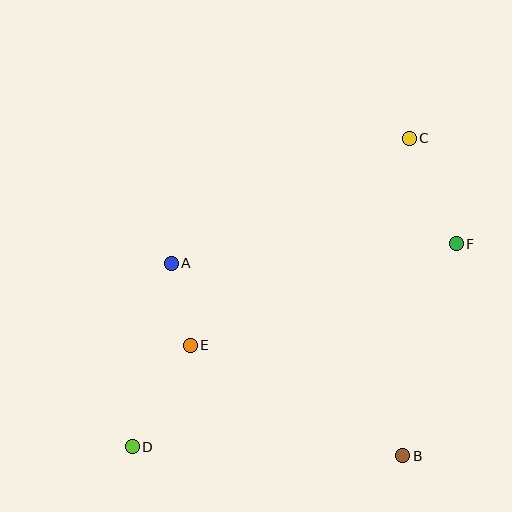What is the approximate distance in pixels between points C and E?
The distance between C and E is approximately 301 pixels.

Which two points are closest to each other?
Points A and E are closest to each other.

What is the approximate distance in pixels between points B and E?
The distance between B and E is approximately 240 pixels.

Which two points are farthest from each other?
Points C and D are farthest from each other.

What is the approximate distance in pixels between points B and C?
The distance between B and C is approximately 318 pixels.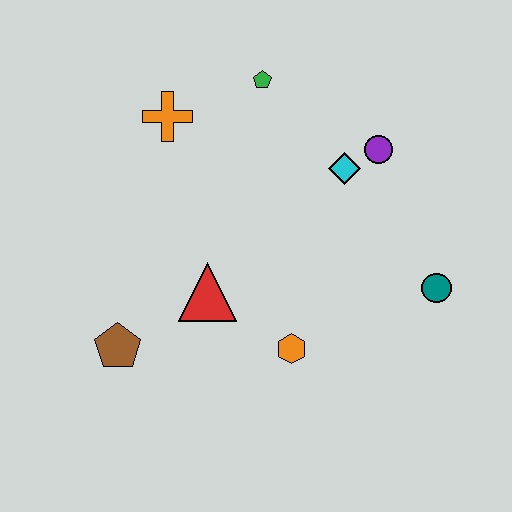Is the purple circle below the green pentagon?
Yes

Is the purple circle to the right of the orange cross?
Yes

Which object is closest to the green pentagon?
The orange cross is closest to the green pentagon.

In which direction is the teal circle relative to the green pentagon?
The teal circle is below the green pentagon.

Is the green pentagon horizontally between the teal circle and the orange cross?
Yes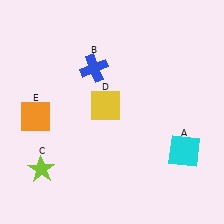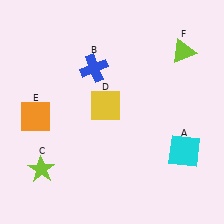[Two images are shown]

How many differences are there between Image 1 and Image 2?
There is 1 difference between the two images.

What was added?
A lime triangle (F) was added in Image 2.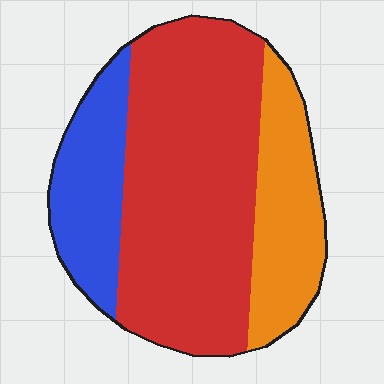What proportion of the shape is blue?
Blue takes up between a sixth and a third of the shape.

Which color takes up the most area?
Red, at roughly 60%.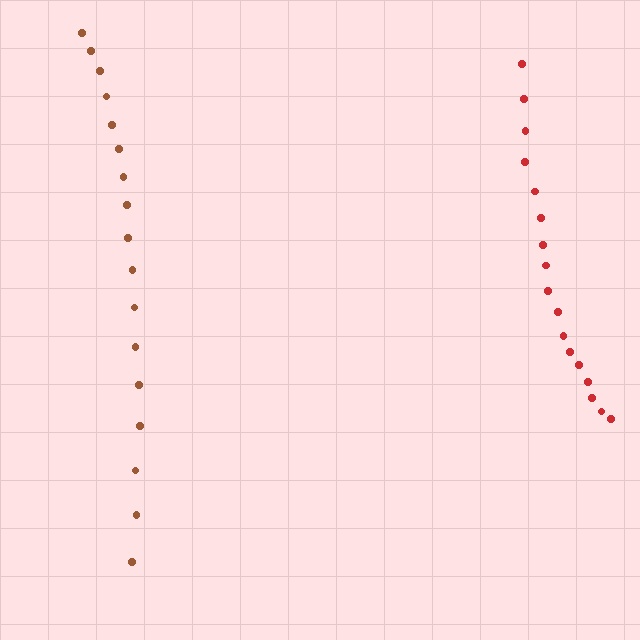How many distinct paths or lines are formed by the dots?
There are 2 distinct paths.